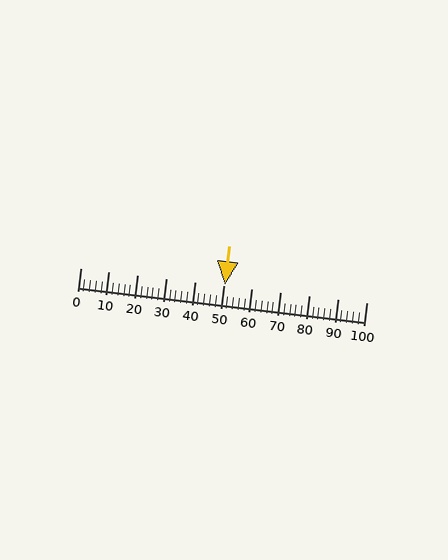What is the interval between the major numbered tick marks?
The major tick marks are spaced 10 units apart.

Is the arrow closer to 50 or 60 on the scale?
The arrow is closer to 50.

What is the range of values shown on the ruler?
The ruler shows values from 0 to 100.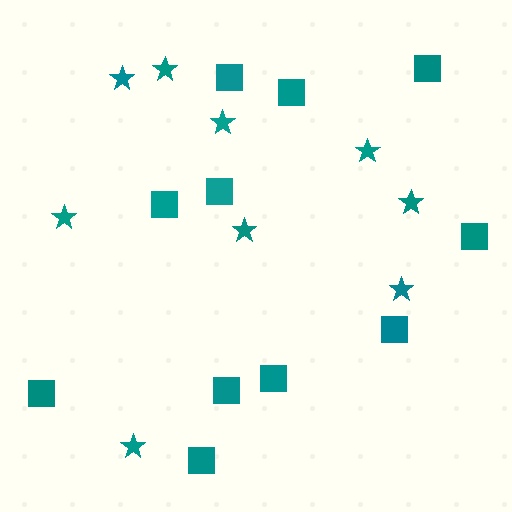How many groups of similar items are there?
There are 2 groups: one group of stars (9) and one group of squares (11).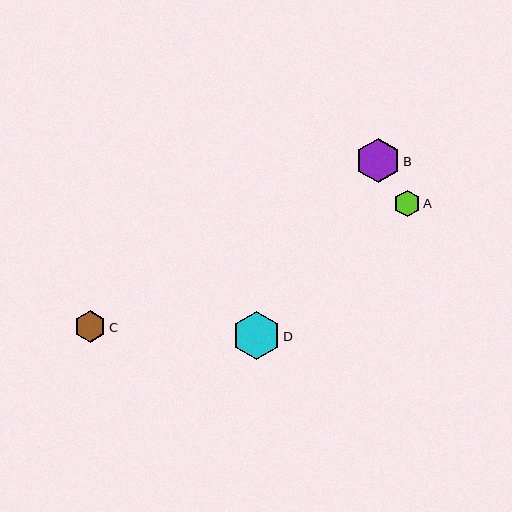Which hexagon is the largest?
Hexagon D is the largest with a size of approximately 48 pixels.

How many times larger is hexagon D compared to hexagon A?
Hexagon D is approximately 1.8 times the size of hexagon A.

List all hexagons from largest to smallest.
From largest to smallest: D, B, C, A.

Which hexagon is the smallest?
Hexagon A is the smallest with a size of approximately 27 pixels.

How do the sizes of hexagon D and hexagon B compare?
Hexagon D and hexagon B are approximately the same size.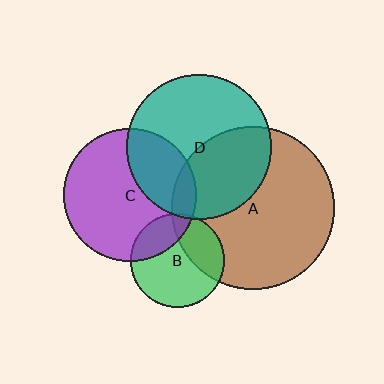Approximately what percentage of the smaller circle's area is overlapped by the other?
Approximately 30%.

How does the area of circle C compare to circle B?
Approximately 2.0 times.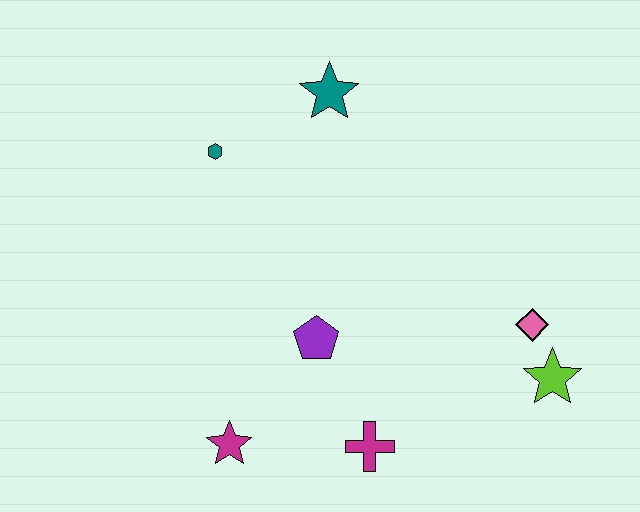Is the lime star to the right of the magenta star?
Yes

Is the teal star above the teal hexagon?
Yes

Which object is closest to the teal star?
The teal hexagon is closest to the teal star.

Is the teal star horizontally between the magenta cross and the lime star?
No